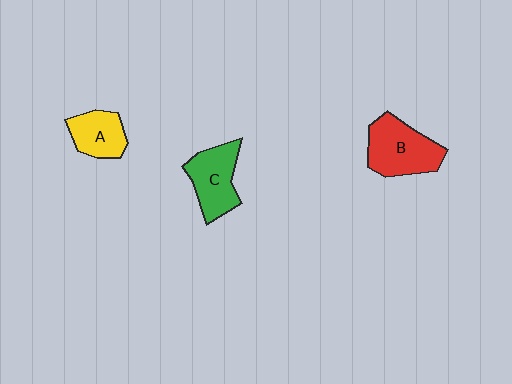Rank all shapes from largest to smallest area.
From largest to smallest: B (red), C (green), A (yellow).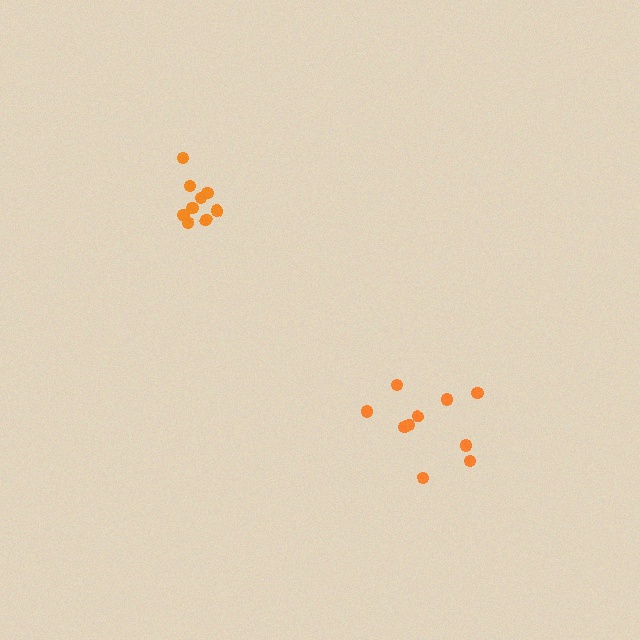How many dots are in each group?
Group 1: 10 dots, Group 2: 9 dots (19 total).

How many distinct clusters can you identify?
There are 2 distinct clusters.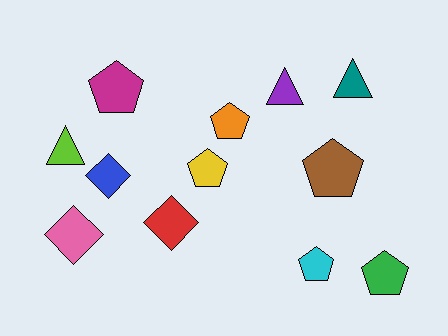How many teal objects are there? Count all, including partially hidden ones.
There is 1 teal object.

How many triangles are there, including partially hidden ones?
There are 3 triangles.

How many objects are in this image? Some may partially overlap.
There are 12 objects.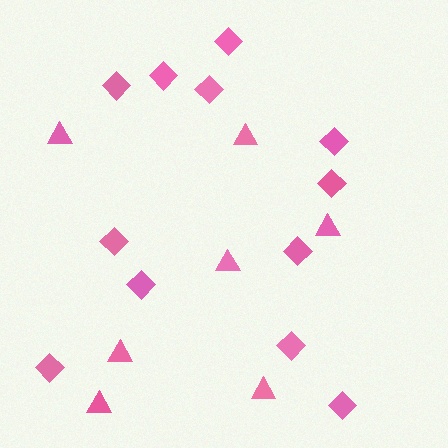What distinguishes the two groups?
There are 2 groups: one group of diamonds (12) and one group of triangles (7).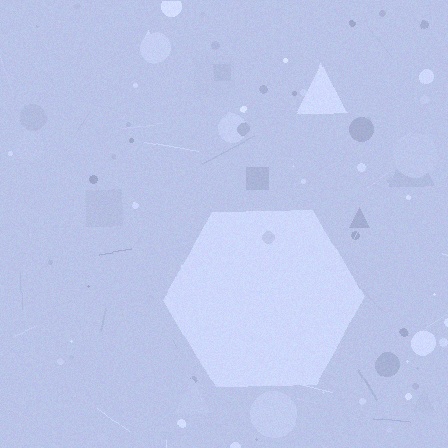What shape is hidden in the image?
A hexagon is hidden in the image.